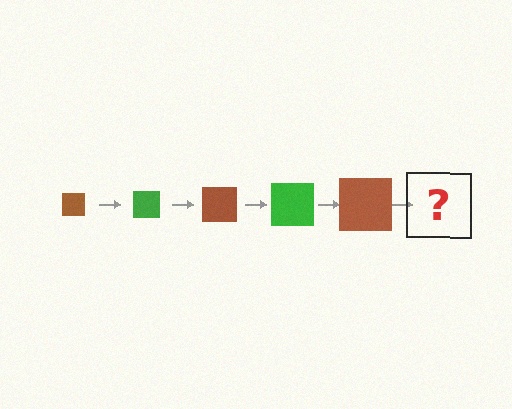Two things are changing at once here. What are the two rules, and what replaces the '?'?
The two rules are that the square grows larger each step and the color cycles through brown and green. The '?' should be a green square, larger than the previous one.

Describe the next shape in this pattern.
It should be a green square, larger than the previous one.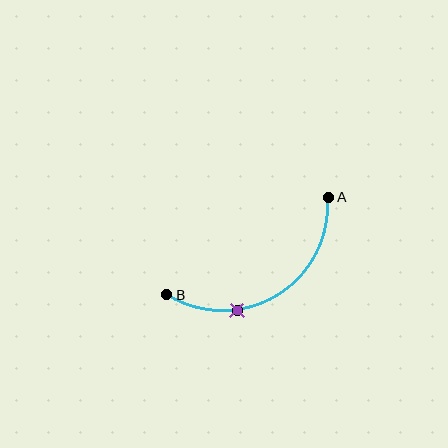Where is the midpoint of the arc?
The arc midpoint is the point on the curve farthest from the straight line joining A and B. It sits below that line.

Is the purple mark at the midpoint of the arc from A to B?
No. The purple mark lies on the arc but is closer to endpoint B. The arc midpoint would be at the point on the curve equidistant along the arc from both A and B.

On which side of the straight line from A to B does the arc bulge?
The arc bulges below the straight line connecting A and B.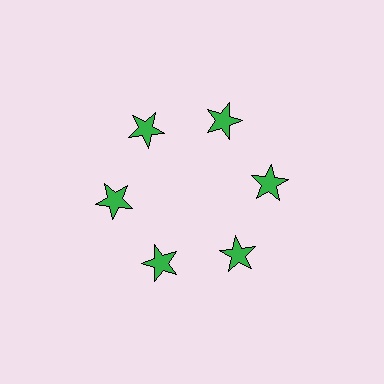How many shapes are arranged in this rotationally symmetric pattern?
There are 6 shapes, arranged in 6 groups of 1.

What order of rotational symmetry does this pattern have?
This pattern has 6-fold rotational symmetry.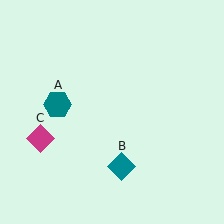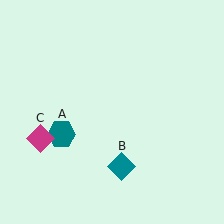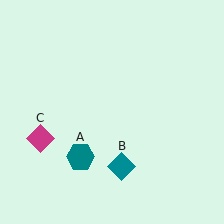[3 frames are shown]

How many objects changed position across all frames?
1 object changed position: teal hexagon (object A).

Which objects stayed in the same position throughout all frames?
Teal diamond (object B) and magenta diamond (object C) remained stationary.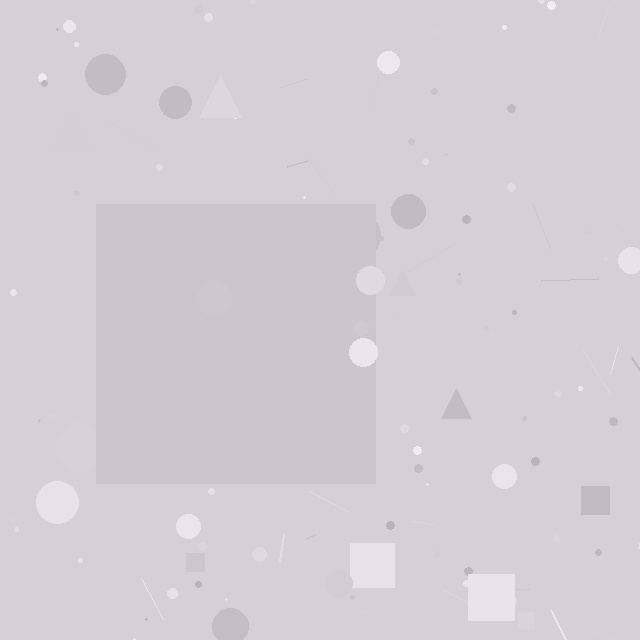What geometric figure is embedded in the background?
A square is embedded in the background.